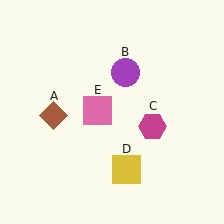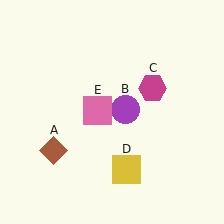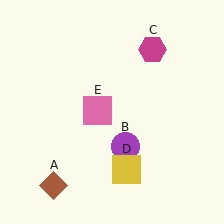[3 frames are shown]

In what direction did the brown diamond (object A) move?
The brown diamond (object A) moved down.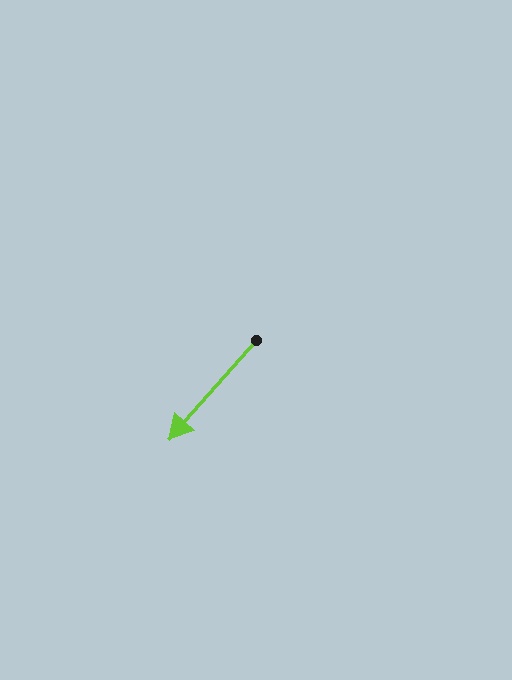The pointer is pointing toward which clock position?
Roughly 7 o'clock.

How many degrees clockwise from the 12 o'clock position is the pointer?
Approximately 221 degrees.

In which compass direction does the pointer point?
Southwest.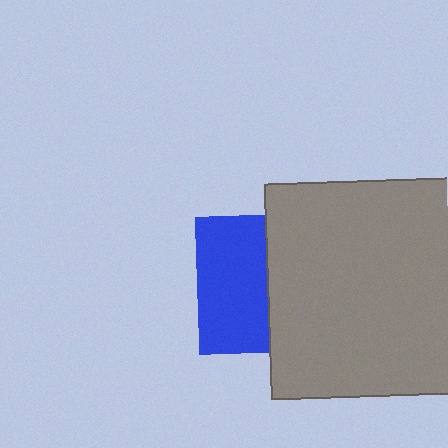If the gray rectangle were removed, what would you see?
You would see the complete blue square.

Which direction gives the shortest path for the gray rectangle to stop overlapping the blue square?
Moving right gives the shortest separation.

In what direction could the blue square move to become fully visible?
The blue square could move left. That would shift it out from behind the gray rectangle entirely.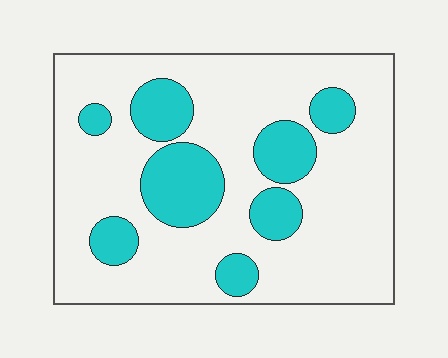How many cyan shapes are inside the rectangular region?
8.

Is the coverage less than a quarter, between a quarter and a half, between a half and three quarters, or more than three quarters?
Less than a quarter.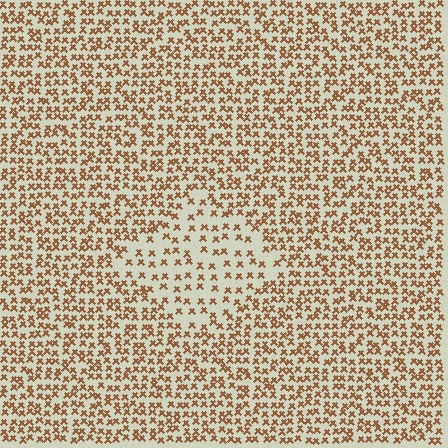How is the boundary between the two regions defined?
The boundary is defined by a change in element density (approximately 2.0x ratio). All elements are the same color, size, and shape.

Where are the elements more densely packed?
The elements are more densely packed outside the diamond boundary.